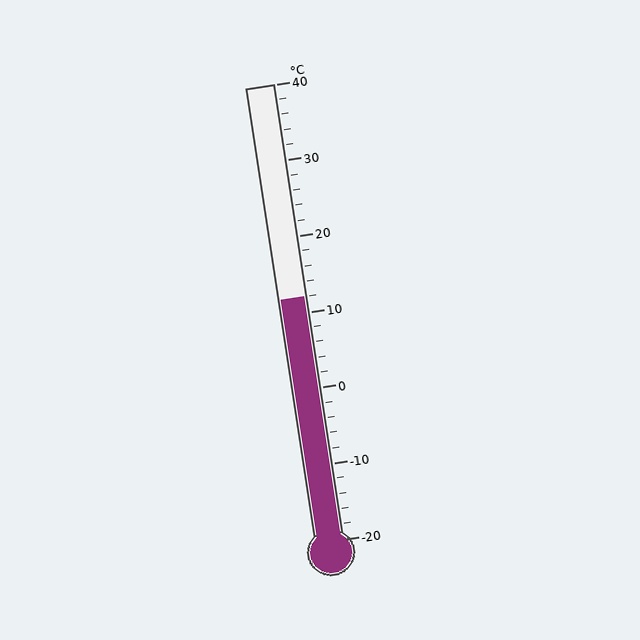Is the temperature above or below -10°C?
The temperature is above -10°C.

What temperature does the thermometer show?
The thermometer shows approximately 12°C.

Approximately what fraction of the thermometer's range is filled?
The thermometer is filled to approximately 55% of its range.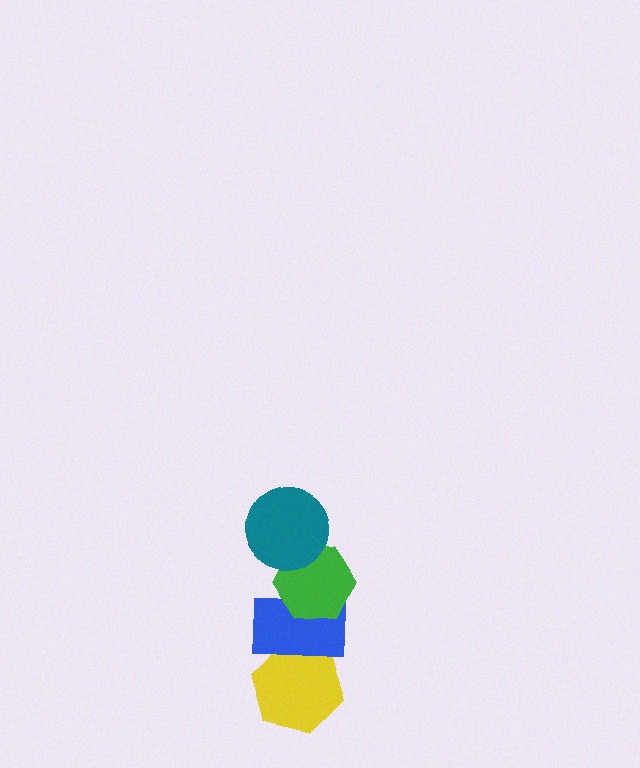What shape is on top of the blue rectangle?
The green hexagon is on top of the blue rectangle.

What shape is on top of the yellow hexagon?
The blue rectangle is on top of the yellow hexagon.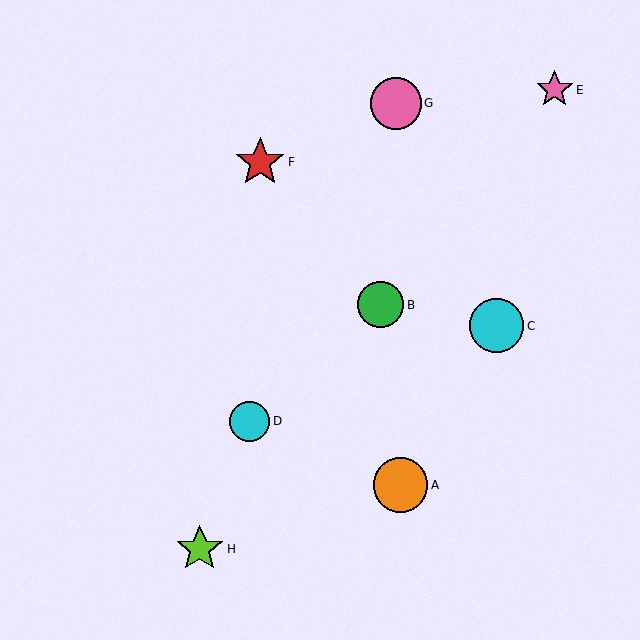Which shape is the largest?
The orange circle (labeled A) is the largest.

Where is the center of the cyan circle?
The center of the cyan circle is at (497, 326).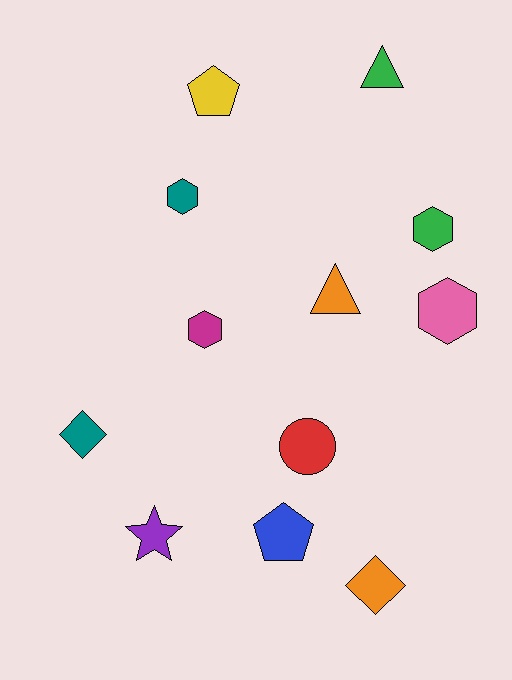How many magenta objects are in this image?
There is 1 magenta object.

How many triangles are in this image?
There are 2 triangles.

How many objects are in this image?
There are 12 objects.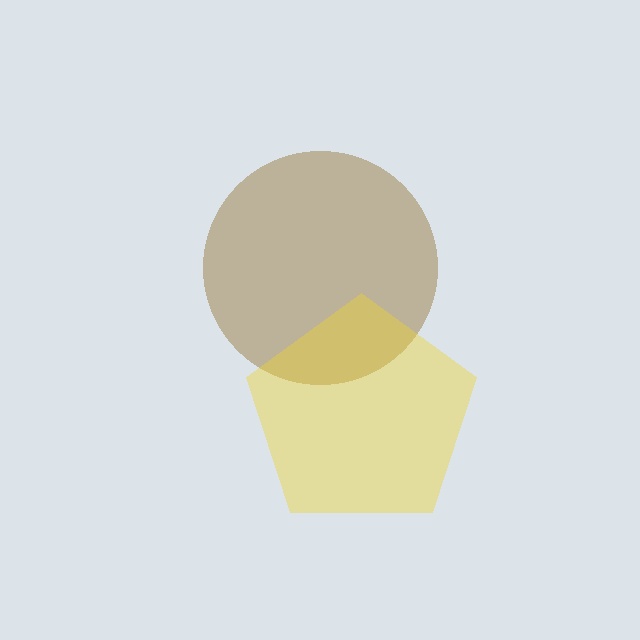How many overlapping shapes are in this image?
There are 2 overlapping shapes in the image.